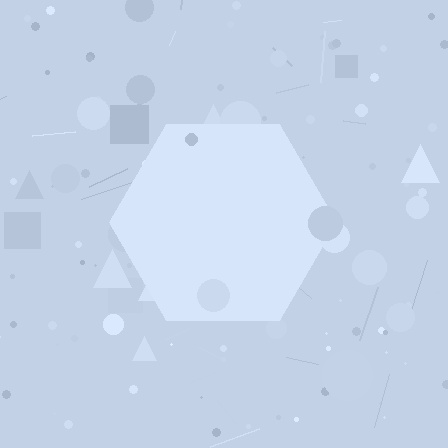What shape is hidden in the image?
A hexagon is hidden in the image.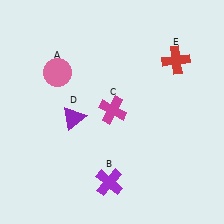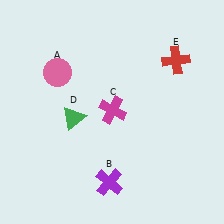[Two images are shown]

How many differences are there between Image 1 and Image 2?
There is 1 difference between the two images.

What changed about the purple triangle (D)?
In Image 1, D is purple. In Image 2, it changed to green.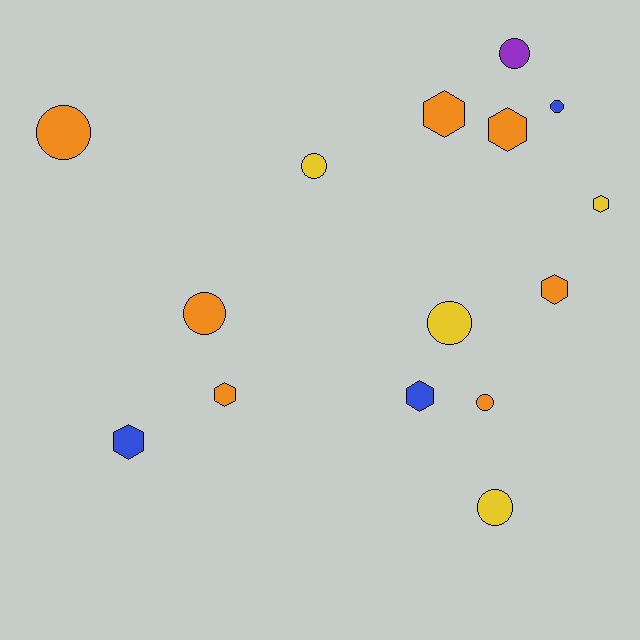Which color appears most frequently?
Orange, with 7 objects.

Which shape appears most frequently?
Circle, with 8 objects.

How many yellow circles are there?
There are 3 yellow circles.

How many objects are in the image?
There are 15 objects.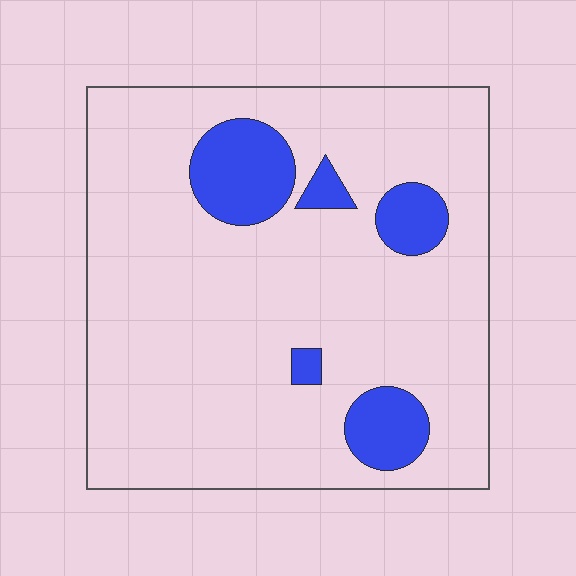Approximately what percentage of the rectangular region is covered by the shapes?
Approximately 15%.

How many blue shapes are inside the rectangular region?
5.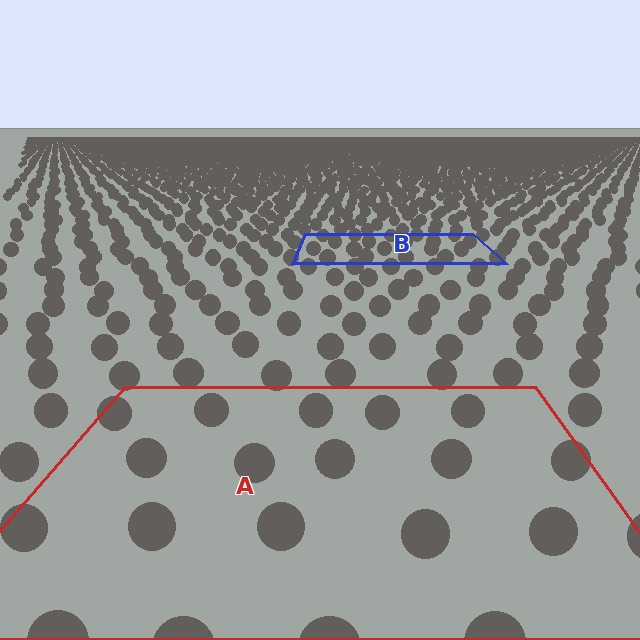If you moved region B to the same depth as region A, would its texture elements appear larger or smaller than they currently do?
They would appear larger. At a closer depth, the same texture elements are projected at a bigger on-screen size.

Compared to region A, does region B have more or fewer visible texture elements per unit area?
Region B has more texture elements per unit area — they are packed more densely because it is farther away.